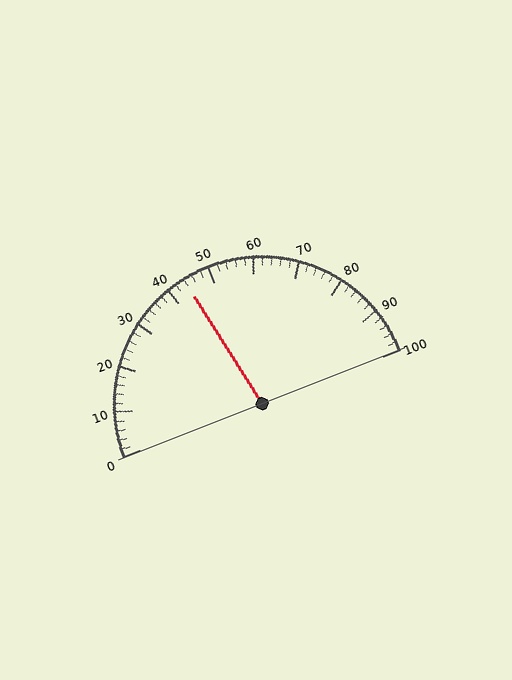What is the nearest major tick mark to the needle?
The nearest major tick mark is 40.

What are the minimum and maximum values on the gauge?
The gauge ranges from 0 to 100.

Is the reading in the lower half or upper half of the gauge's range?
The reading is in the lower half of the range (0 to 100).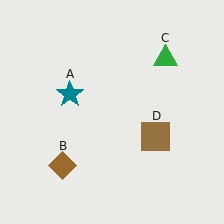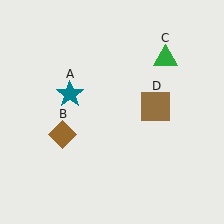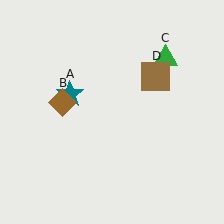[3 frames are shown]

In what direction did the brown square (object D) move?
The brown square (object D) moved up.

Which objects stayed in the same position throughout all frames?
Teal star (object A) and green triangle (object C) remained stationary.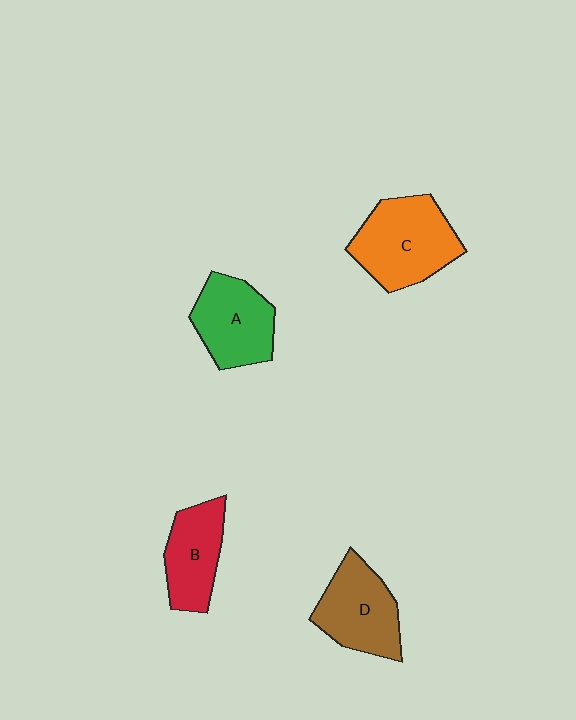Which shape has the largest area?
Shape C (orange).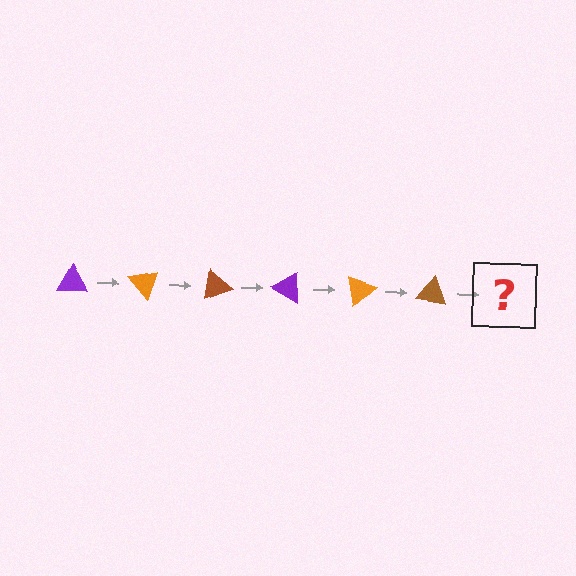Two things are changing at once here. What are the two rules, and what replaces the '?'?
The two rules are that it rotates 50 degrees each step and the color cycles through purple, orange, and brown. The '?' should be a purple triangle, rotated 300 degrees from the start.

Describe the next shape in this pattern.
It should be a purple triangle, rotated 300 degrees from the start.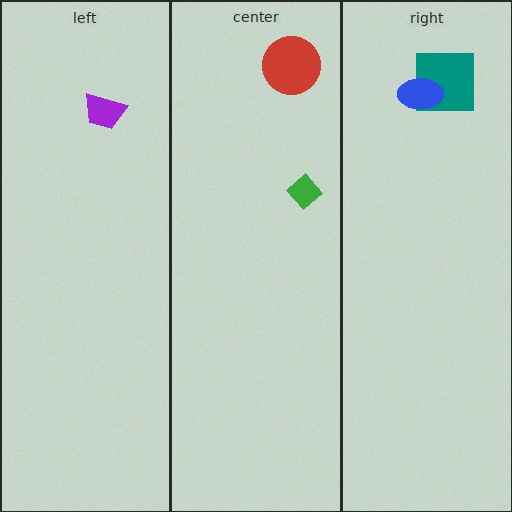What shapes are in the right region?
The teal square, the blue ellipse.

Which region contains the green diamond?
The center region.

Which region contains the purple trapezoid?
The left region.